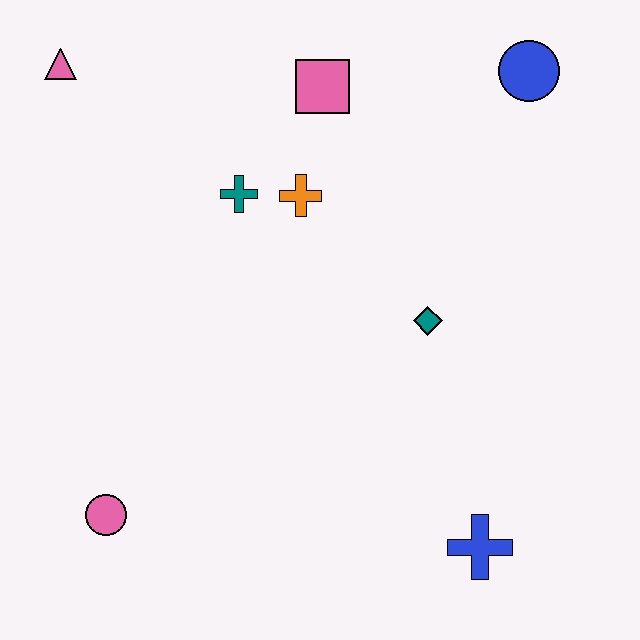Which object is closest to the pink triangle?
The teal cross is closest to the pink triangle.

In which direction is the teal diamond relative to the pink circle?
The teal diamond is to the right of the pink circle.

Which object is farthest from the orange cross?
The blue cross is farthest from the orange cross.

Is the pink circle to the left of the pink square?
Yes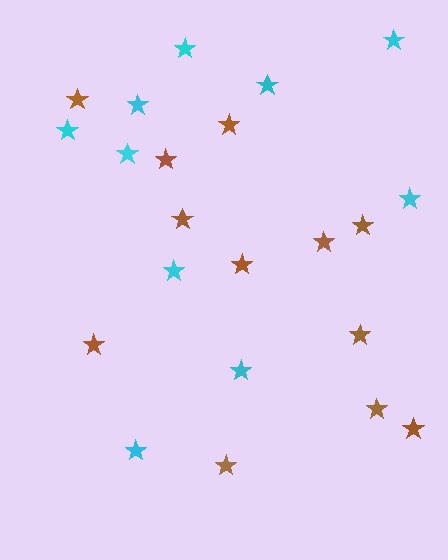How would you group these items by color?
There are 2 groups: one group of cyan stars (10) and one group of brown stars (12).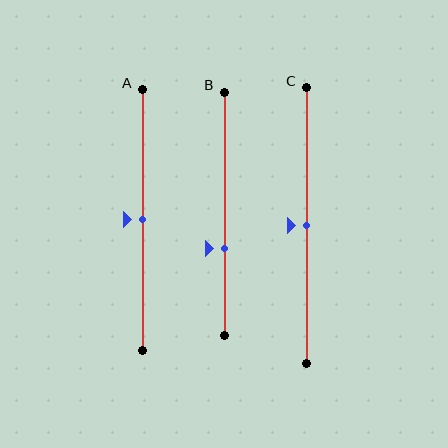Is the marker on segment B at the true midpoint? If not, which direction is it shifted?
No, the marker on segment B is shifted downward by about 14% of the segment length.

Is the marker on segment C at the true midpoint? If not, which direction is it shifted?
Yes, the marker on segment C is at the true midpoint.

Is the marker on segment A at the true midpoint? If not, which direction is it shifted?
Yes, the marker on segment A is at the true midpoint.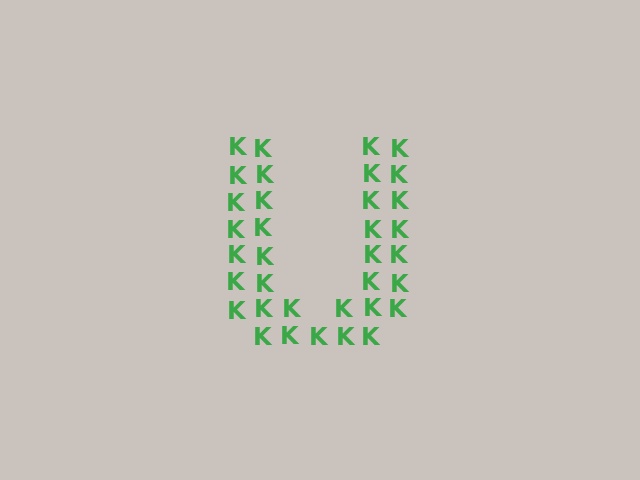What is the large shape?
The large shape is the letter U.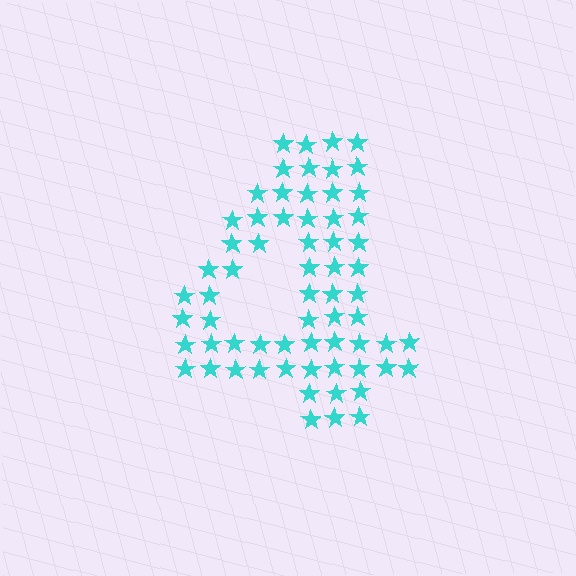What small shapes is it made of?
It is made of small stars.